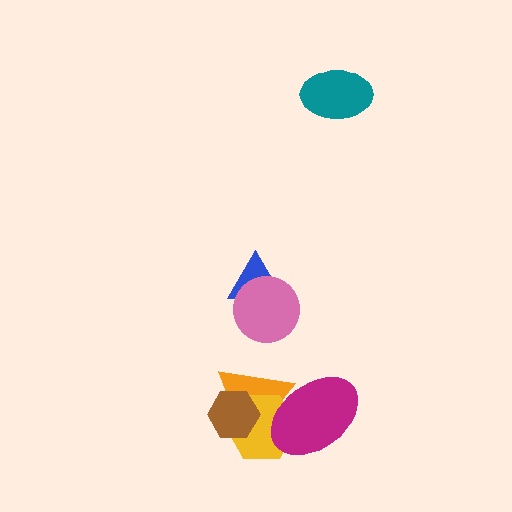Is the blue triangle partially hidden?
Yes, it is partially covered by another shape.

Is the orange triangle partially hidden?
Yes, it is partially covered by another shape.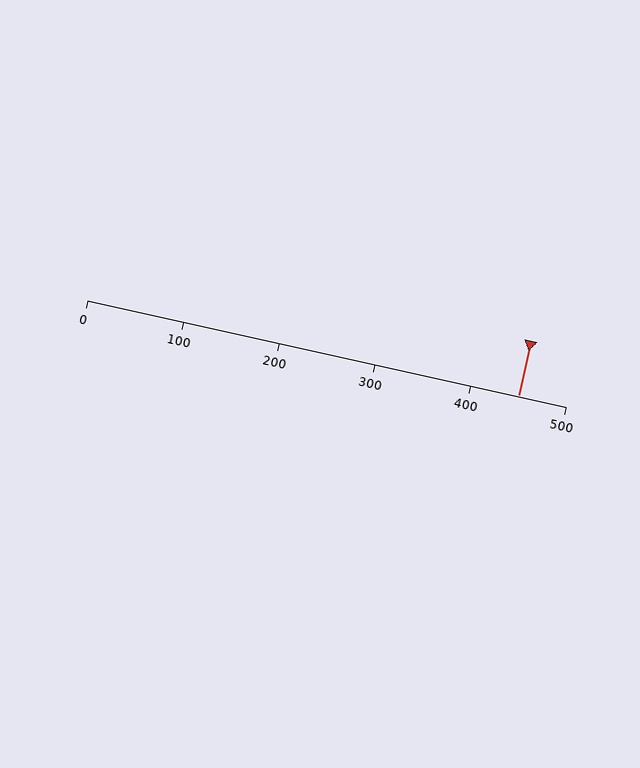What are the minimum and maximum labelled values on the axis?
The axis runs from 0 to 500.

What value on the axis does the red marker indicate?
The marker indicates approximately 450.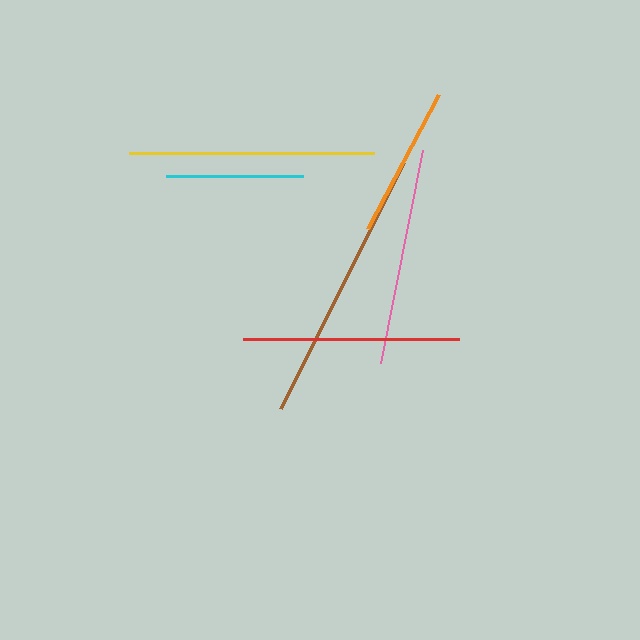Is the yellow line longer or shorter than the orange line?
The yellow line is longer than the orange line.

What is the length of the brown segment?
The brown segment is approximately 275 pixels long.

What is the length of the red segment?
The red segment is approximately 216 pixels long.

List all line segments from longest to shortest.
From longest to shortest: brown, yellow, pink, red, orange, cyan.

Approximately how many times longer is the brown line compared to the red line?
The brown line is approximately 1.3 times the length of the red line.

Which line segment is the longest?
The brown line is the longest at approximately 275 pixels.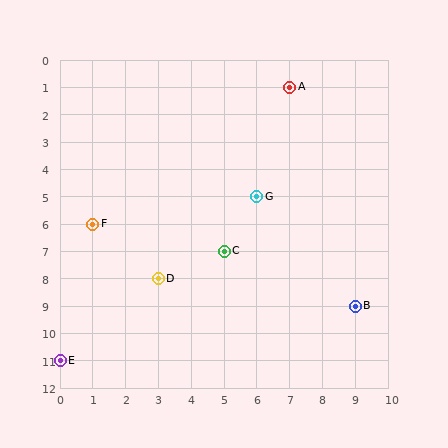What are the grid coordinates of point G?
Point G is at grid coordinates (6, 5).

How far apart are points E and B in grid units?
Points E and B are 9 columns and 2 rows apart (about 9.2 grid units diagonally).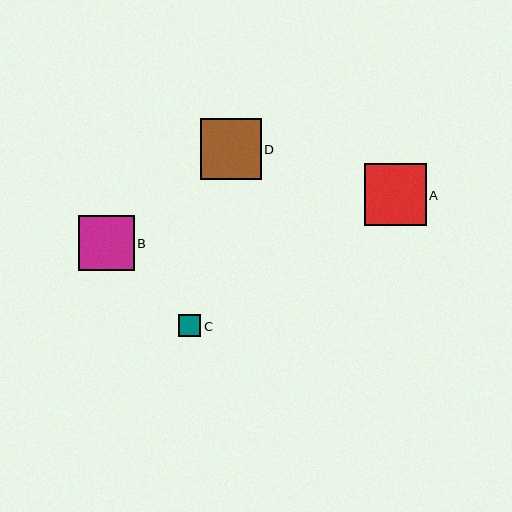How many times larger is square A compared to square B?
Square A is approximately 1.1 times the size of square B.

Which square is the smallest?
Square C is the smallest with a size of approximately 22 pixels.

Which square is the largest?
Square A is the largest with a size of approximately 61 pixels.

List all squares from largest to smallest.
From largest to smallest: A, D, B, C.